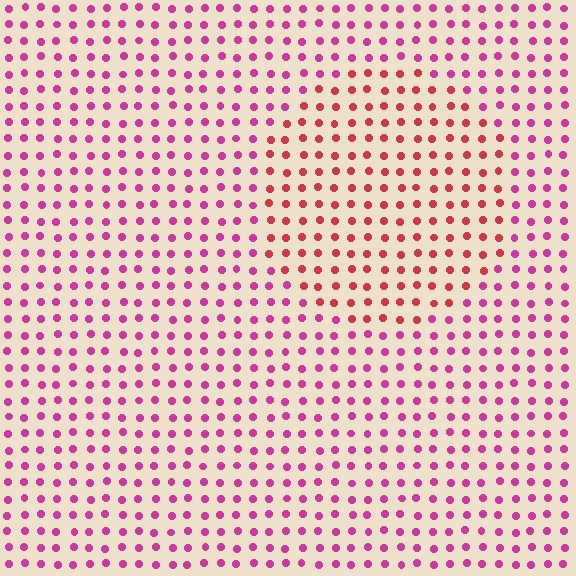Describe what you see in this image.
The image is filled with small magenta elements in a uniform arrangement. A circle-shaped region is visible where the elements are tinted to a slightly different hue, forming a subtle color boundary.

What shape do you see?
I see a circle.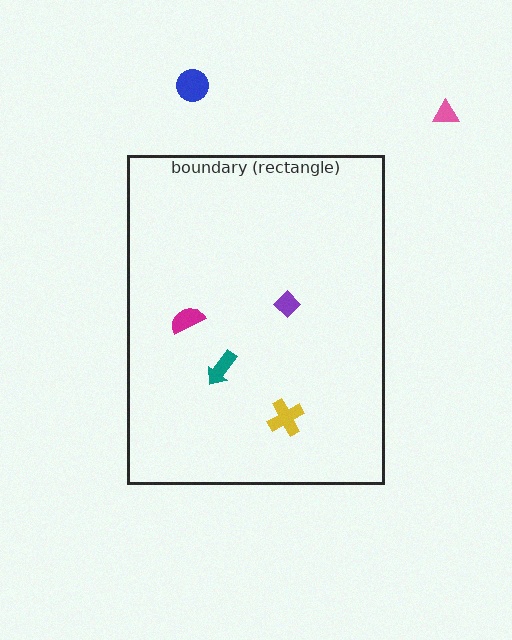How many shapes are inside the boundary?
4 inside, 2 outside.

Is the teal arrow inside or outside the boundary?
Inside.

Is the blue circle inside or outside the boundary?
Outside.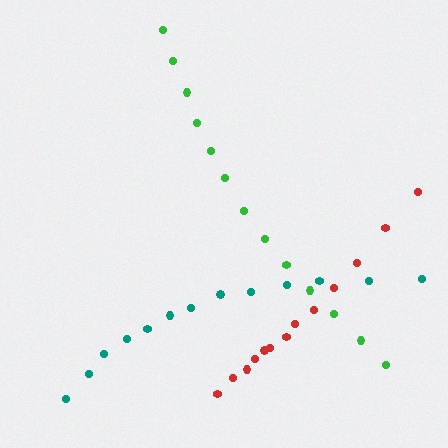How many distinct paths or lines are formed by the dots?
There are 3 distinct paths.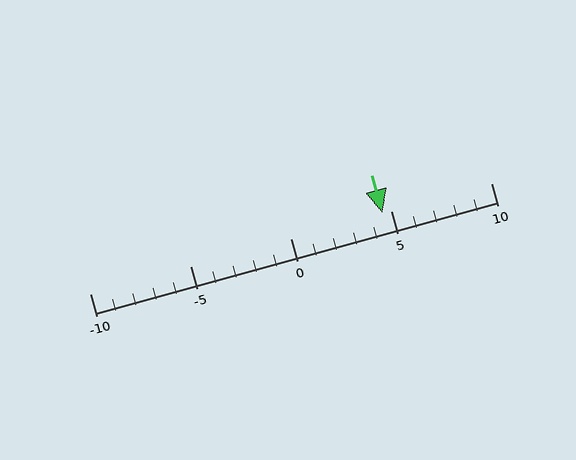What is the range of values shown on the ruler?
The ruler shows values from -10 to 10.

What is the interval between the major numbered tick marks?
The major tick marks are spaced 5 units apart.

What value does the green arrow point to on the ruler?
The green arrow points to approximately 5.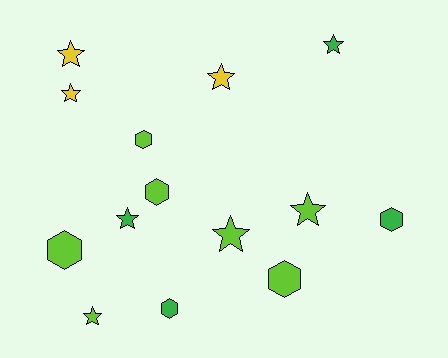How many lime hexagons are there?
There are 4 lime hexagons.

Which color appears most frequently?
Lime, with 7 objects.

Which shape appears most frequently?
Star, with 8 objects.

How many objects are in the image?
There are 14 objects.